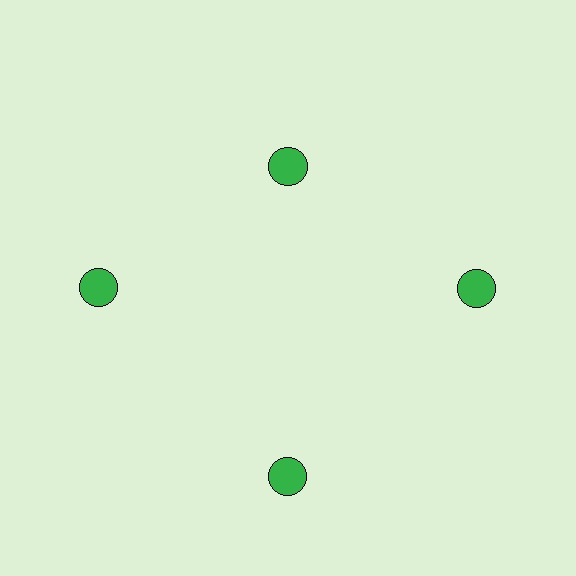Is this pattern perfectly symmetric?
No. The 4 green circles are arranged in a ring, but one element near the 12 o'clock position is pulled inward toward the center, breaking the 4-fold rotational symmetry.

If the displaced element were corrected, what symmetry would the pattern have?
It would have 4-fold rotational symmetry — the pattern would map onto itself every 90 degrees.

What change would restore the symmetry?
The symmetry would be restored by moving it outward, back onto the ring so that all 4 circles sit at equal angles and equal distance from the center.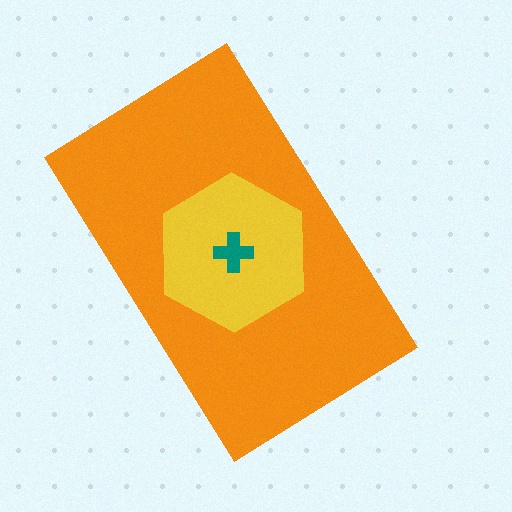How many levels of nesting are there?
3.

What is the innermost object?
The teal cross.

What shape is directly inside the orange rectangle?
The yellow hexagon.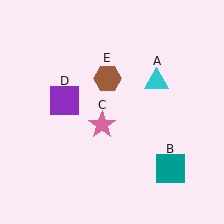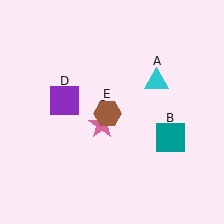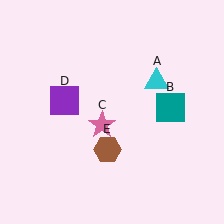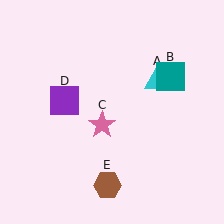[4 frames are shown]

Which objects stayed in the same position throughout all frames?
Cyan triangle (object A) and pink star (object C) and purple square (object D) remained stationary.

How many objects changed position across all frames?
2 objects changed position: teal square (object B), brown hexagon (object E).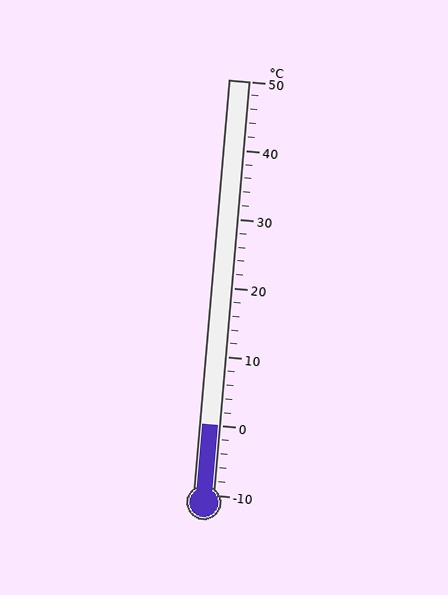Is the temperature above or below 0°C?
The temperature is at 0°C.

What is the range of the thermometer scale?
The thermometer scale ranges from -10°C to 50°C.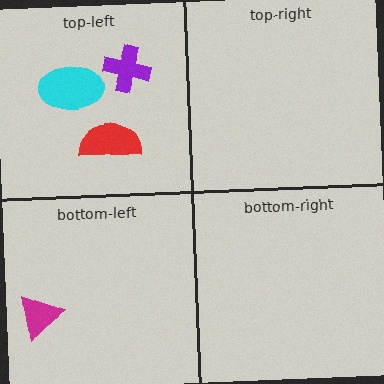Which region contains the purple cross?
The top-left region.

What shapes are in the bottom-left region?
The magenta triangle.